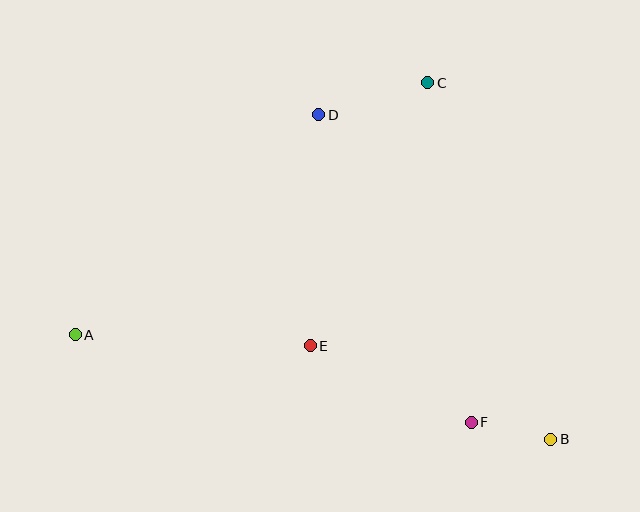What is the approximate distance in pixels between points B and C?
The distance between B and C is approximately 377 pixels.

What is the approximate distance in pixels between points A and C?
The distance between A and C is approximately 433 pixels.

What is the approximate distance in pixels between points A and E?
The distance between A and E is approximately 235 pixels.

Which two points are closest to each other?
Points B and F are closest to each other.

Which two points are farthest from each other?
Points A and B are farthest from each other.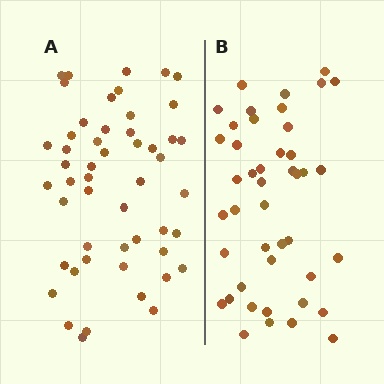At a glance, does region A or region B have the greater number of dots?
Region A (the left region) has more dots.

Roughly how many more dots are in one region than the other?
Region A has roughly 8 or so more dots than region B.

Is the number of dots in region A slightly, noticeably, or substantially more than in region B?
Region A has only slightly more — the two regions are fairly close. The ratio is roughly 1.2 to 1.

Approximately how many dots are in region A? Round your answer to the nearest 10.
About 50 dots. (The exact count is 51, which rounds to 50.)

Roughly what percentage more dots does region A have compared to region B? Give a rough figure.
About 15% more.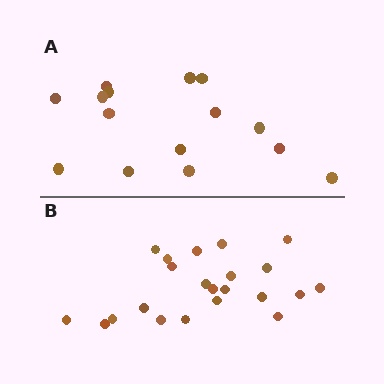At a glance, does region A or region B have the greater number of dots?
Region B (the bottom region) has more dots.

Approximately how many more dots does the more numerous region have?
Region B has roughly 8 or so more dots than region A.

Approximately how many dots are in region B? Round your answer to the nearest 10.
About 20 dots. (The exact count is 22, which rounds to 20.)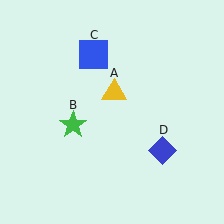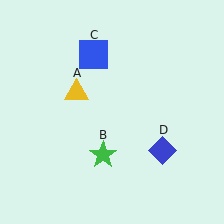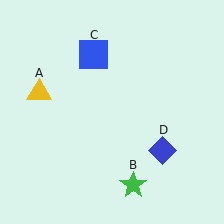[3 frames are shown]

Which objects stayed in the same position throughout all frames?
Blue square (object C) and blue diamond (object D) remained stationary.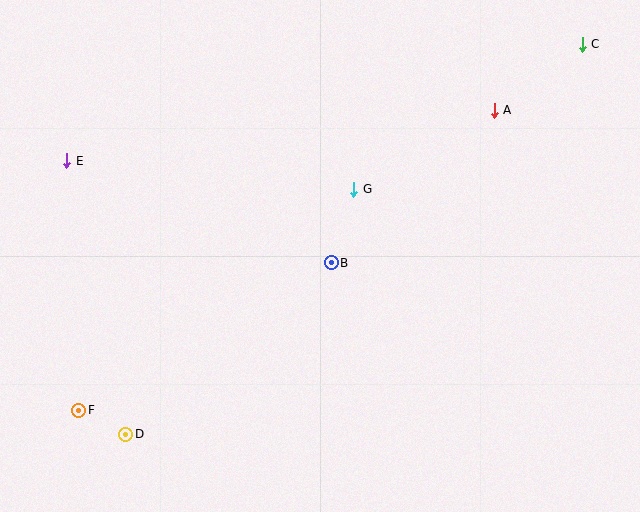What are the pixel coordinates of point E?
Point E is at (67, 161).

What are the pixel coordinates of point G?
Point G is at (354, 189).